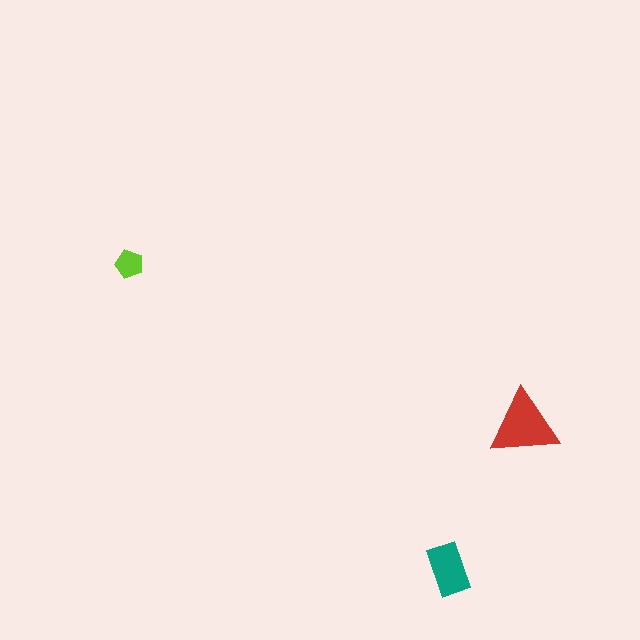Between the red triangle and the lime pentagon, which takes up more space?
The red triangle.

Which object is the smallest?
The lime pentagon.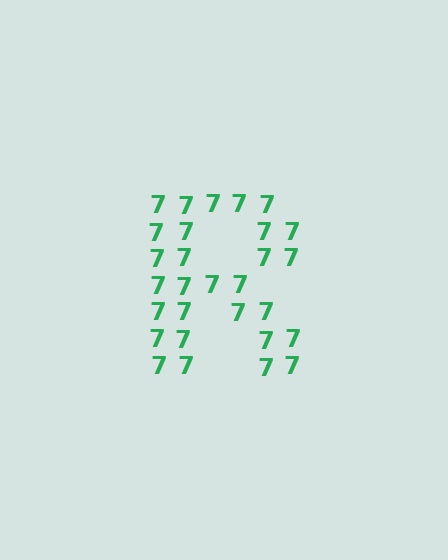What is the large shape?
The large shape is the letter R.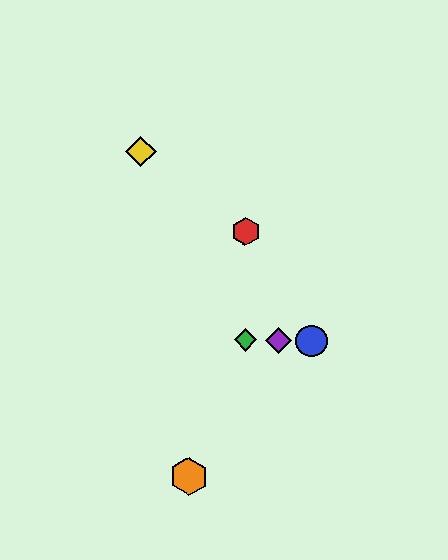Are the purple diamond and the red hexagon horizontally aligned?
No, the purple diamond is at y≈341 and the red hexagon is at y≈232.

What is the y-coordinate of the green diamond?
The green diamond is at y≈340.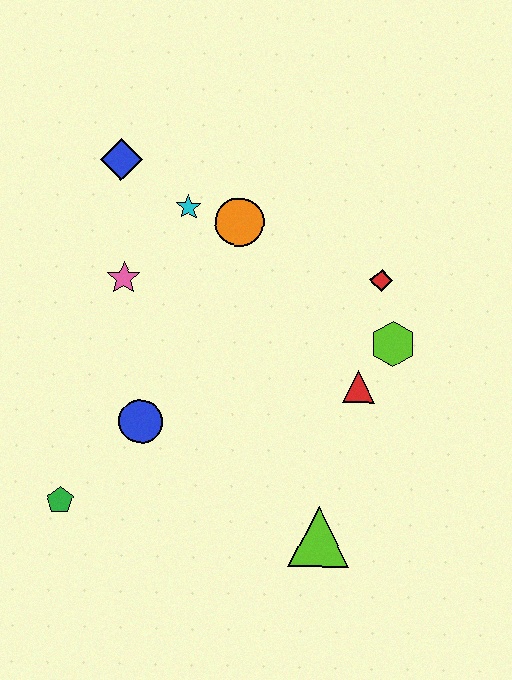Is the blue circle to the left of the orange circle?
Yes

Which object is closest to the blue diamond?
The cyan star is closest to the blue diamond.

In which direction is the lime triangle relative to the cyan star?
The lime triangle is below the cyan star.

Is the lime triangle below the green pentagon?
Yes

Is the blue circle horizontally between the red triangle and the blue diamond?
Yes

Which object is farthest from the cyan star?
The lime triangle is farthest from the cyan star.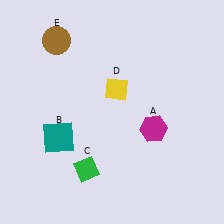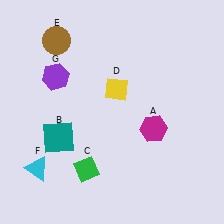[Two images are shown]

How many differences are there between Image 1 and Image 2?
There are 2 differences between the two images.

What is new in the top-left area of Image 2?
A purple hexagon (G) was added in the top-left area of Image 2.